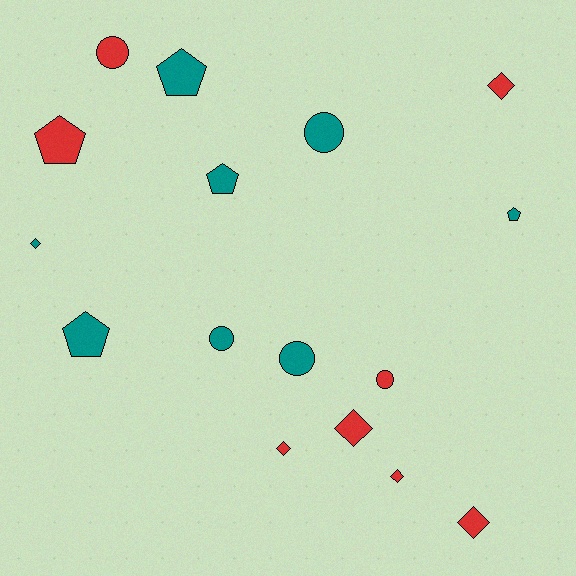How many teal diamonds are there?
There is 1 teal diamond.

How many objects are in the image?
There are 16 objects.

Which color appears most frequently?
Teal, with 8 objects.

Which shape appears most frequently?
Diamond, with 6 objects.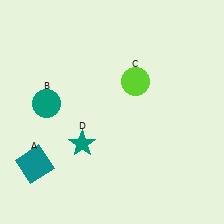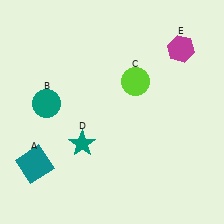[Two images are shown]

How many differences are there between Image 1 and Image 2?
There is 1 difference between the two images.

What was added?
A magenta hexagon (E) was added in Image 2.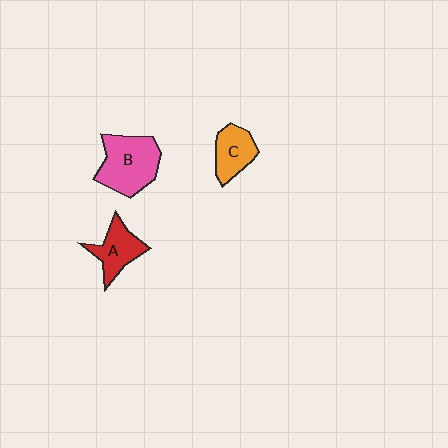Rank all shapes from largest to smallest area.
From largest to smallest: B (pink), A (red), C (orange).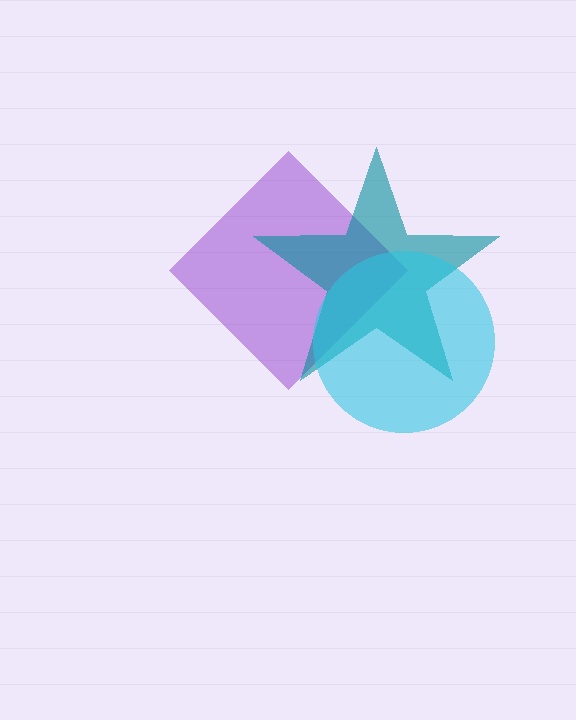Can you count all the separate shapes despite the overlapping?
Yes, there are 3 separate shapes.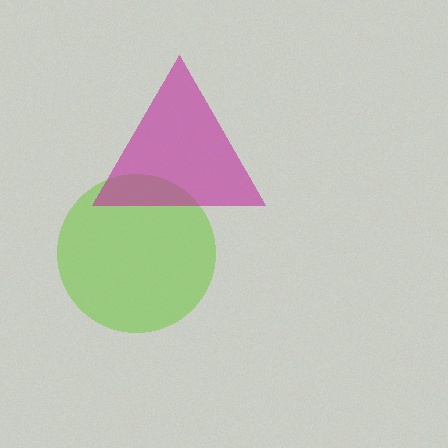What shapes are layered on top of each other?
The layered shapes are: a lime circle, a magenta triangle.